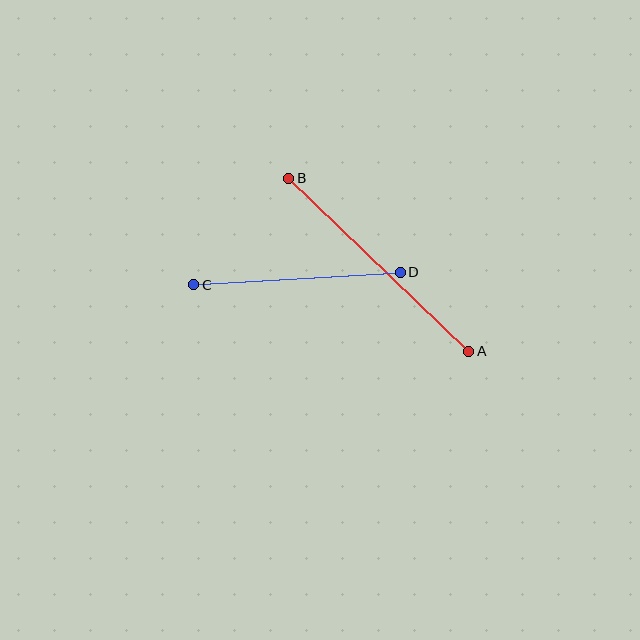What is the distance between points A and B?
The distance is approximately 250 pixels.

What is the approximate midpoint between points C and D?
The midpoint is at approximately (297, 279) pixels.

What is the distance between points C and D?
The distance is approximately 207 pixels.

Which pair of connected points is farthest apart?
Points A and B are farthest apart.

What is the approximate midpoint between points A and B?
The midpoint is at approximately (379, 265) pixels.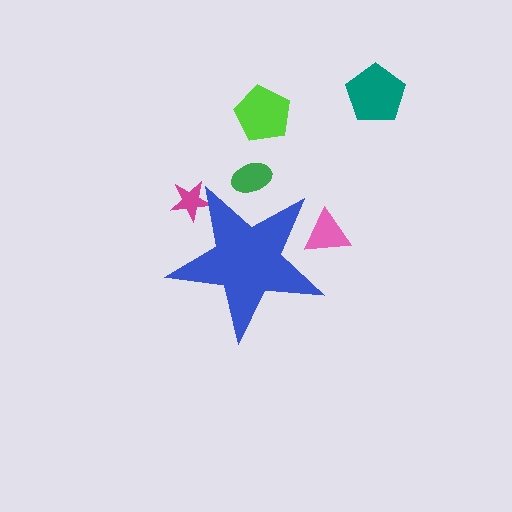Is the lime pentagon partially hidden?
No, the lime pentagon is fully visible.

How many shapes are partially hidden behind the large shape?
3 shapes are partially hidden.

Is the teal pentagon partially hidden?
No, the teal pentagon is fully visible.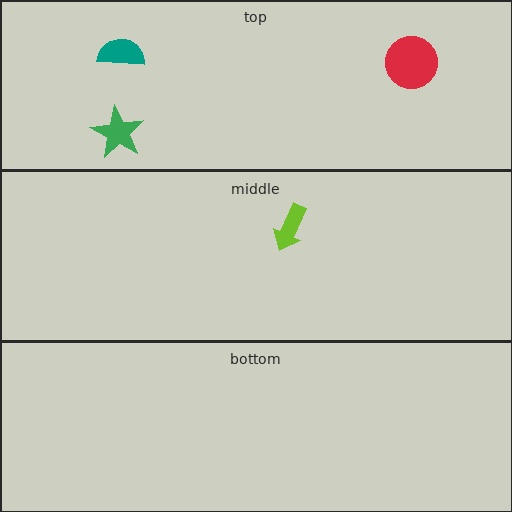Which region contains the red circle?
The top region.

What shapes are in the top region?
The teal semicircle, the green star, the red circle.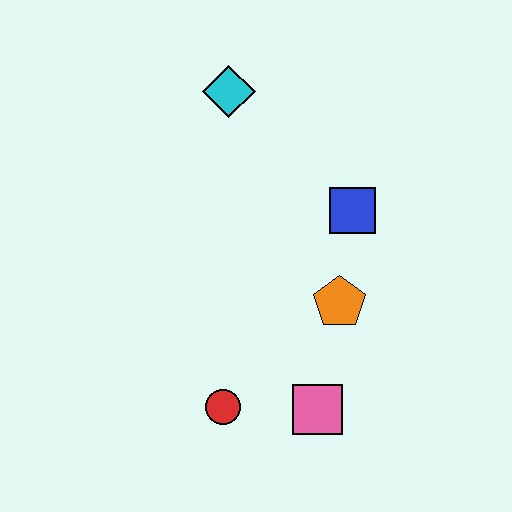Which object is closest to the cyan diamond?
The blue square is closest to the cyan diamond.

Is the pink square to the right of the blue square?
No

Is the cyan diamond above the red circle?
Yes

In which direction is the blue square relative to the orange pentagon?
The blue square is above the orange pentagon.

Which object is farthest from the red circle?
The cyan diamond is farthest from the red circle.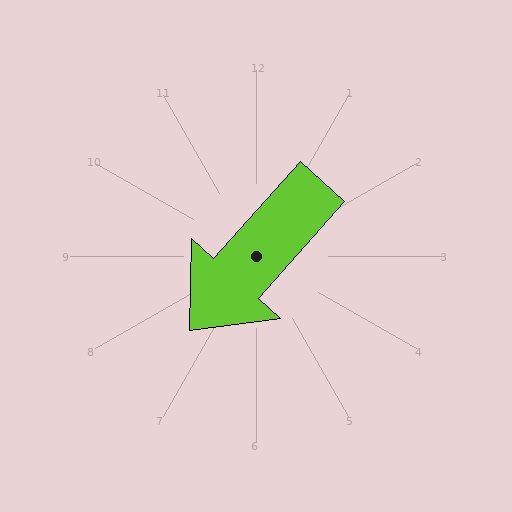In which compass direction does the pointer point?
Southwest.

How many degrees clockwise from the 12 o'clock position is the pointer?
Approximately 222 degrees.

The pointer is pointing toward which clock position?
Roughly 7 o'clock.